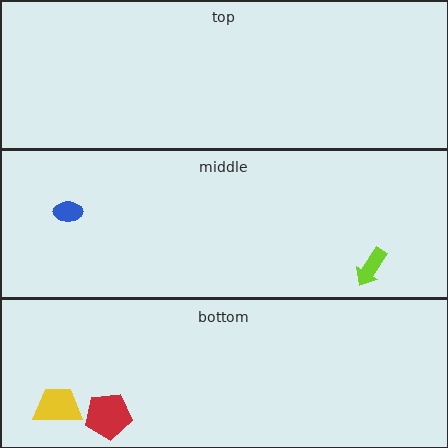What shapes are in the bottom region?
The yellow trapezoid, the red pentagon.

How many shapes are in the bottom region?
2.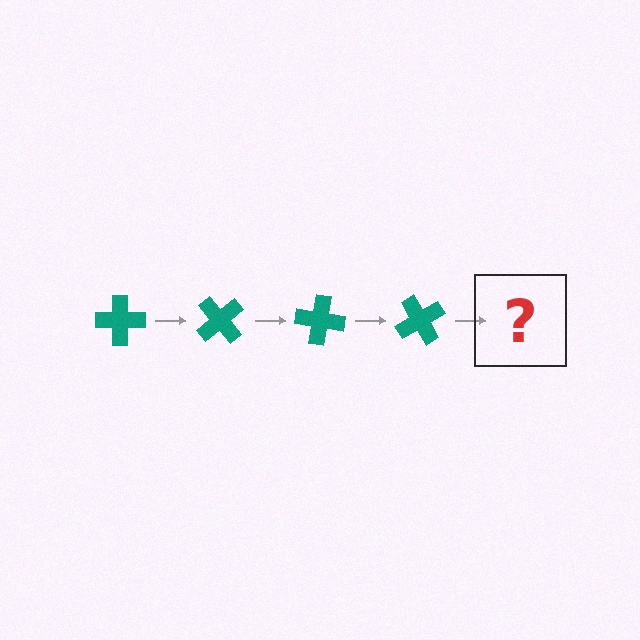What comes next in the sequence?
The next element should be a teal cross rotated 200 degrees.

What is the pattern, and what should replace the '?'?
The pattern is that the cross rotates 50 degrees each step. The '?' should be a teal cross rotated 200 degrees.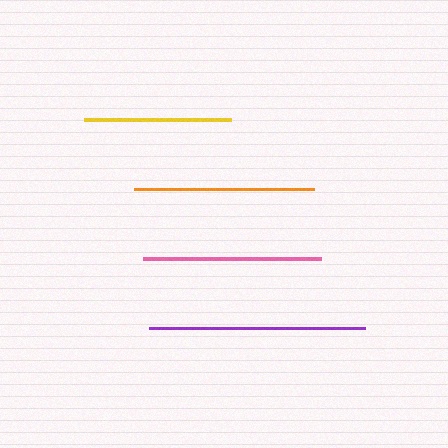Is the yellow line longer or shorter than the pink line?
The pink line is longer than the yellow line.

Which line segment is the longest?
The purple line is the longest at approximately 217 pixels.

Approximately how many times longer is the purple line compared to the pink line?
The purple line is approximately 1.2 times the length of the pink line.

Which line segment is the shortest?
The yellow line is the shortest at approximately 147 pixels.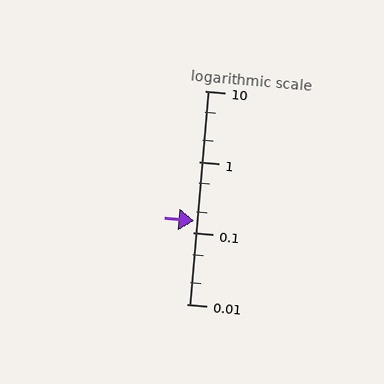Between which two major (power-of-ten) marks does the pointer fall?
The pointer is between 0.1 and 1.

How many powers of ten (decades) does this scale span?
The scale spans 3 decades, from 0.01 to 10.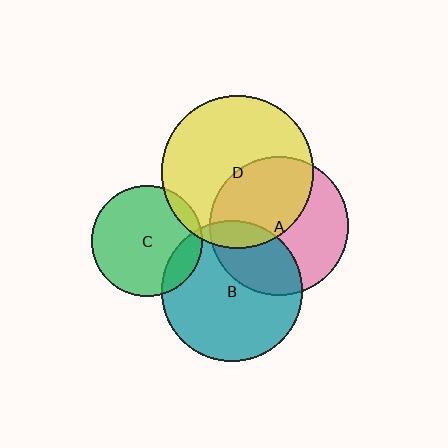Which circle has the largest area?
Circle D (yellow).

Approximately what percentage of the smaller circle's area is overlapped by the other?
Approximately 45%.